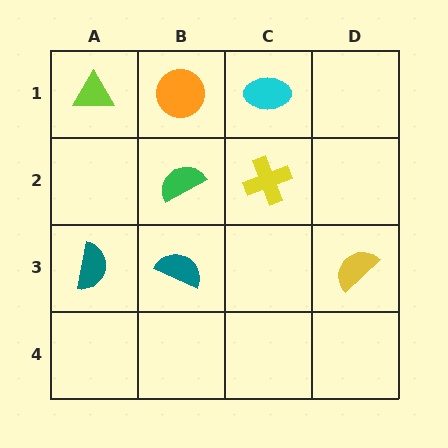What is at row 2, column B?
A green semicircle.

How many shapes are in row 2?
2 shapes.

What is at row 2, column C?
A yellow cross.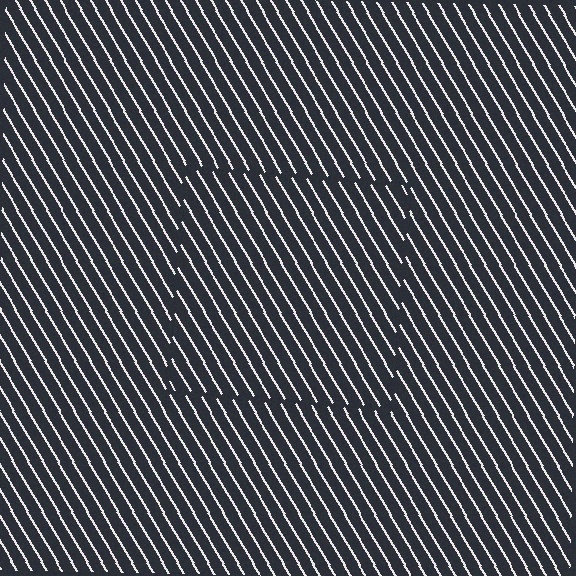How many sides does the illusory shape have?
4 sides — the line-ends trace a square.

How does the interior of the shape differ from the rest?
The interior of the shape contains the same grating, shifted by half a period — the contour is defined by the phase discontinuity where line-ends from the inner and outer gratings abut.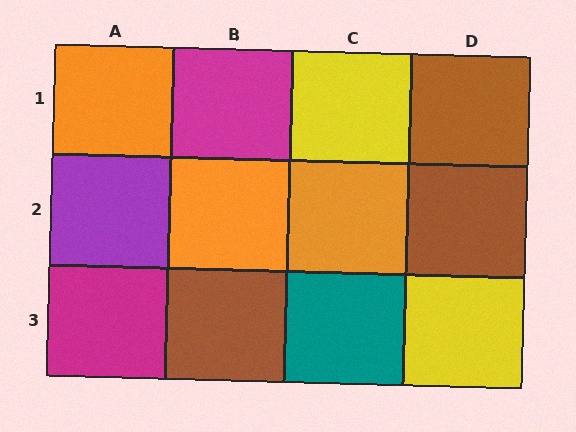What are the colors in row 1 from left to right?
Orange, magenta, yellow, brown.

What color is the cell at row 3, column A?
Magenta.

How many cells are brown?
3 cells are brown.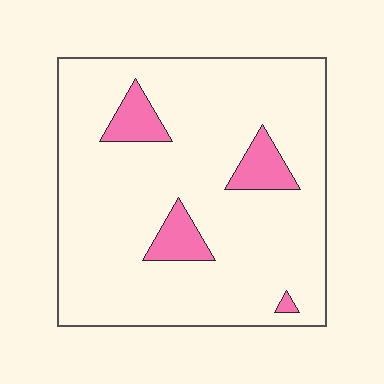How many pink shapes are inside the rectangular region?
4.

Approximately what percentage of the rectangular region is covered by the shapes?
Approximately 10%.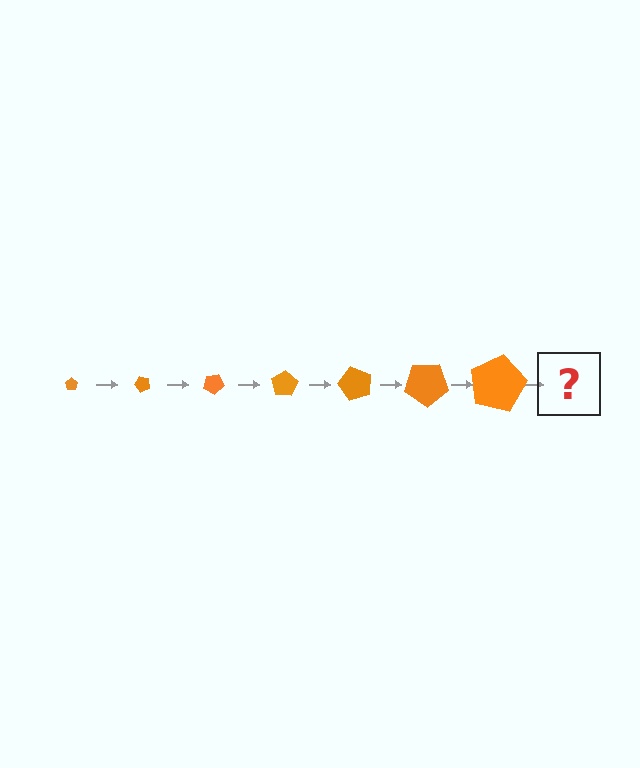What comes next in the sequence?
The next element should be a pentagon, larger than the previous one and rotated 350 degrees from the start.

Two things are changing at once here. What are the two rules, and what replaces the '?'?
The two rules are that the pentagon grows larger each step and it rotates 50 degrees each step. The '?' should be a pentagon, larger than the previous one and rotated 350 degrees from the start.